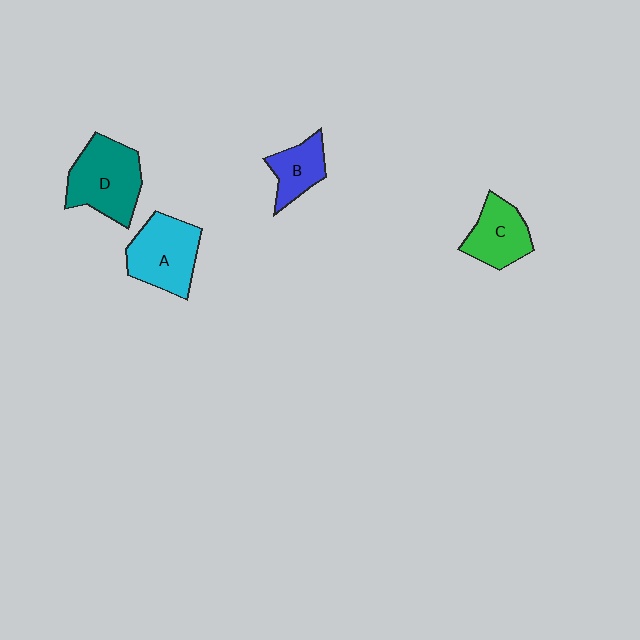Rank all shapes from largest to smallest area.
From largest to smallest: D (teal), A (cyan), C (green), B (blue).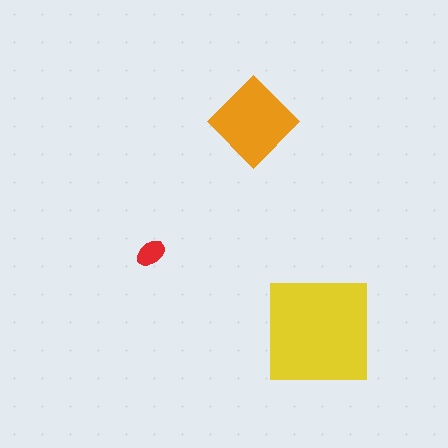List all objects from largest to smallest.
The yellow square, the orange diamond, the red ellipse.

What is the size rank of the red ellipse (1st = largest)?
3rd.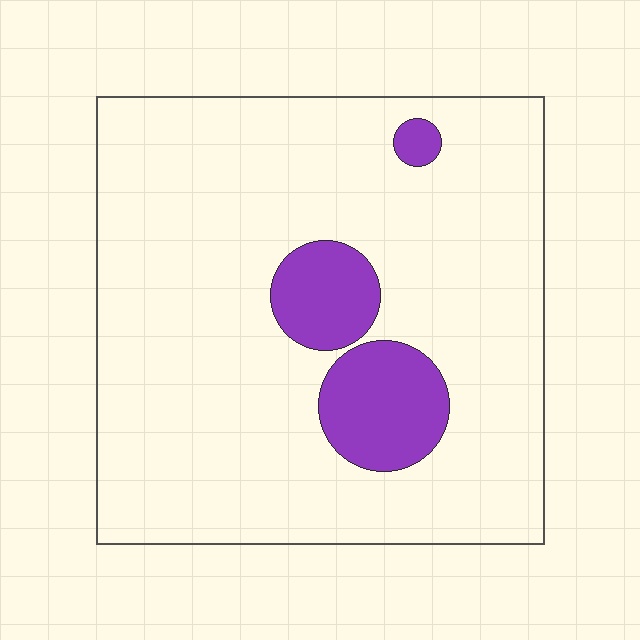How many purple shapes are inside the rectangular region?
3.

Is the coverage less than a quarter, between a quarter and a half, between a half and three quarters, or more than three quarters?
Less than a quarter.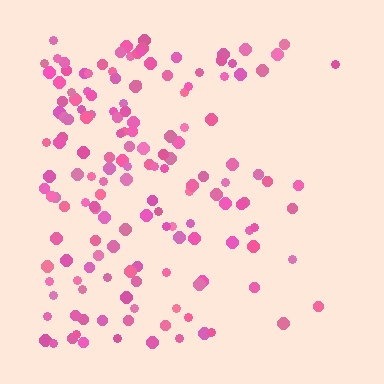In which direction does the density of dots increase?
From right to left, with the left side densest.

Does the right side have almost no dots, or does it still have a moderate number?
Still a moderate number, just noticeably fewer than the left.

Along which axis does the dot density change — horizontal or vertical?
Horizontal.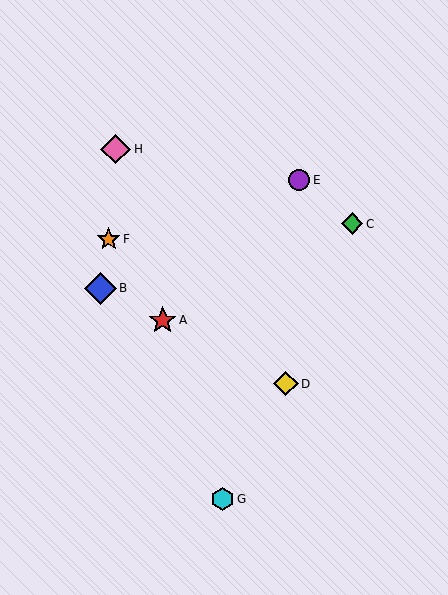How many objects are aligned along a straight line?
3 objects (A, B, D) are aligned along a straight line.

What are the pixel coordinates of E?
Object E is at (299, 180).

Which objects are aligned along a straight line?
Objects A, B, D are aligned along a straight line.